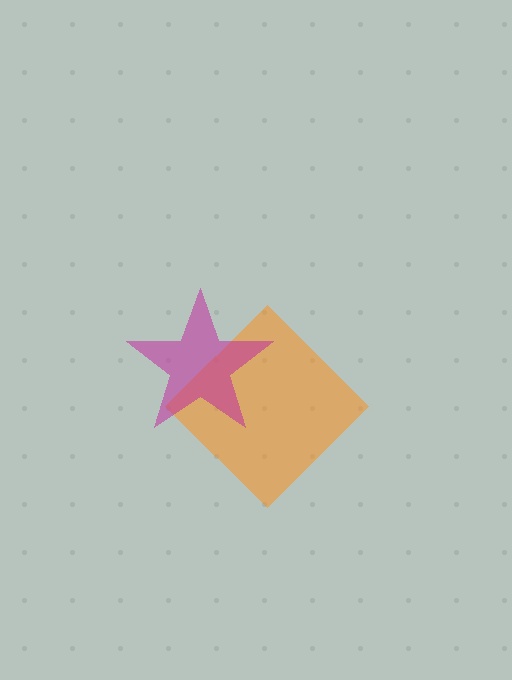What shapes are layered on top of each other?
The layered shapes are: an orange diamond, a magenta star.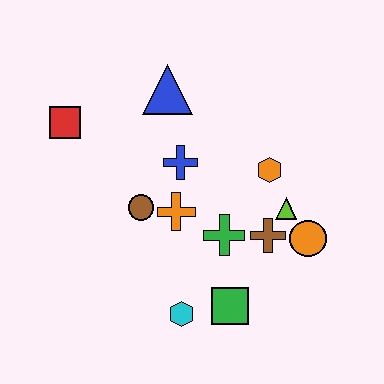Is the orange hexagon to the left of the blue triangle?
No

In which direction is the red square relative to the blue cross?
The red square is to the left of the blue cross.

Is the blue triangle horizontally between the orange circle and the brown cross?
No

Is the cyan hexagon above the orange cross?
No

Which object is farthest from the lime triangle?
The red square is farthest from the lime triangle.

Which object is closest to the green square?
The cyan hexagon is closest to the green square.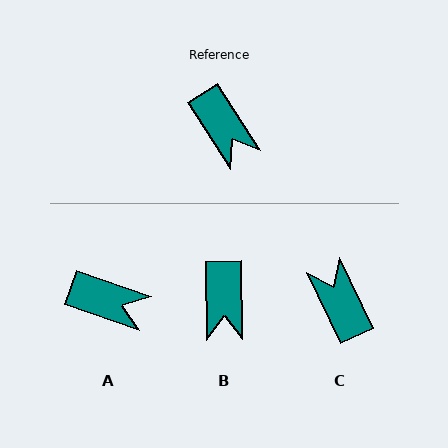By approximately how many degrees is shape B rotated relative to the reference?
Approximately 32 degrees clockwise.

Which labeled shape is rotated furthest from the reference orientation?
C, about 173 degrees away.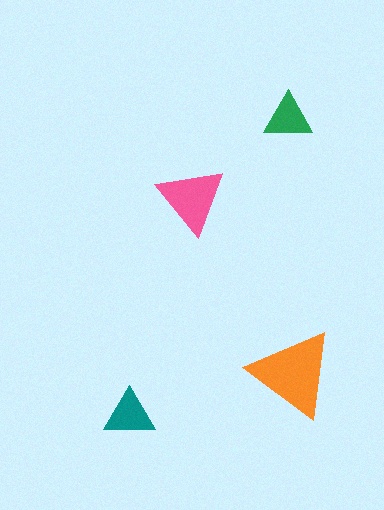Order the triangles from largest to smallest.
the orange one, the pink one, the teal one, the green one.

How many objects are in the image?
There are 4 objects in the image.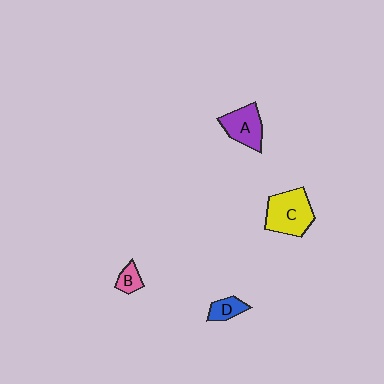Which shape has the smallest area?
Shape B (pink).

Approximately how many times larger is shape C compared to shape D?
Approximately 2.5 times.